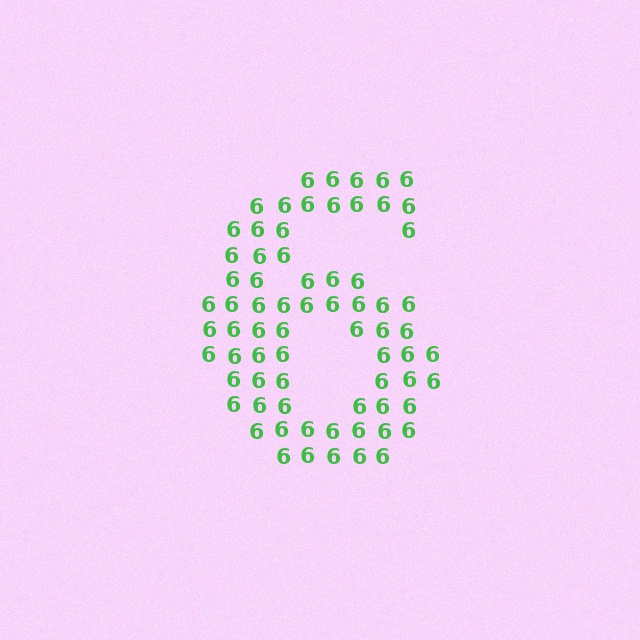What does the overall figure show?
The overall figure shows the digit 6.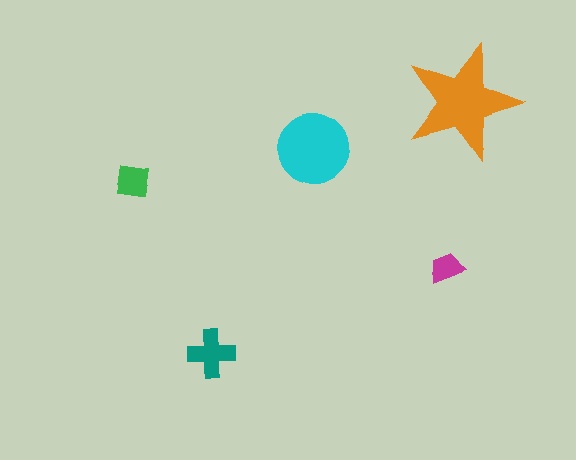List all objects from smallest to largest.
The magenta trapezoid, the green square, the teal cross, the cyan circle, the orange star.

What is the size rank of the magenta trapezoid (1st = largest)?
5th.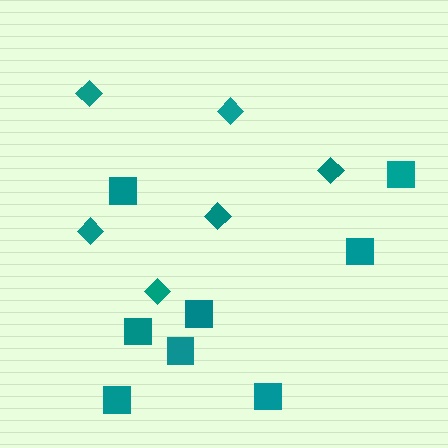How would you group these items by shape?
There are 2 groups: one group of diamonds (6) and one group of squares (8).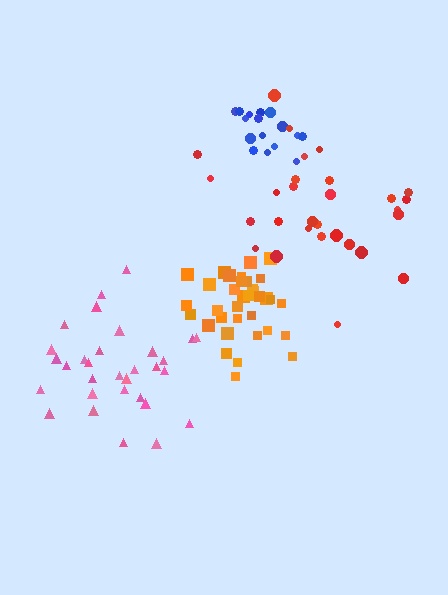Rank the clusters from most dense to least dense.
orange, blue, pink, red.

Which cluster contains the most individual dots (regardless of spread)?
Orange (35).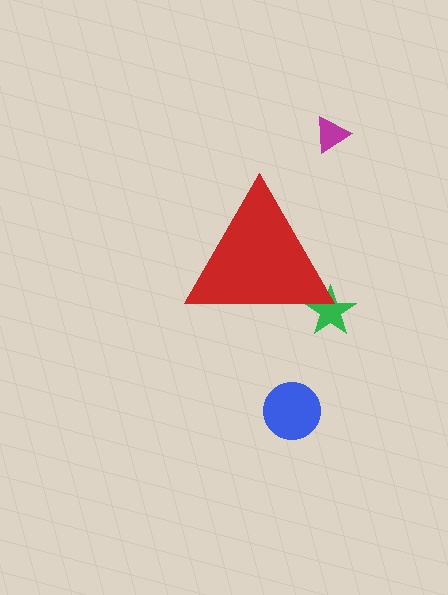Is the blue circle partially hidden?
No, the blue circle is fully visible.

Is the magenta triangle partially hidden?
No, the magenta triangle is fully visible.